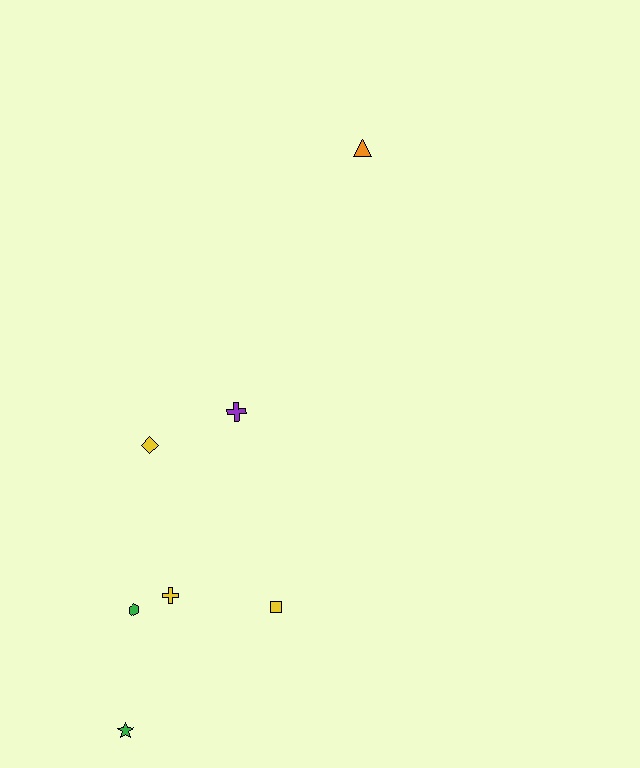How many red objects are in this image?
There are no red objects.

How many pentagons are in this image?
There are no pentagons.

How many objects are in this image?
There are 7 objects.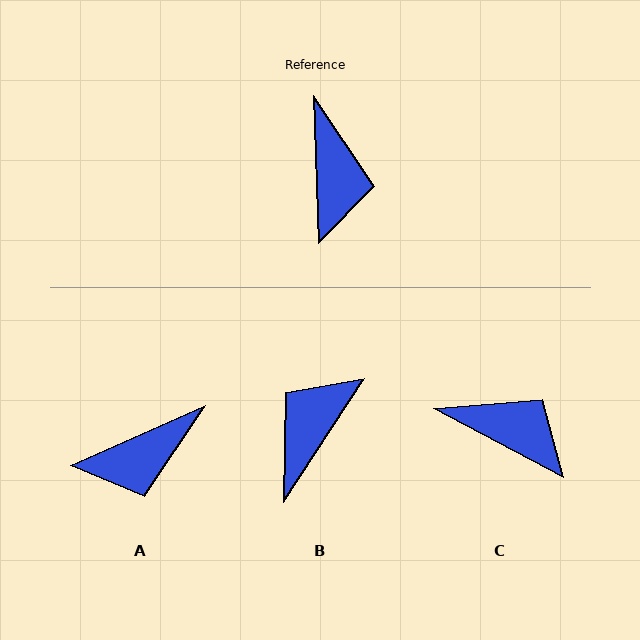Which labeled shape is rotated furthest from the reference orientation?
B, about 145 degrees away.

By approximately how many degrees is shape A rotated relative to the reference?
Approximately 68 degrees clockwise.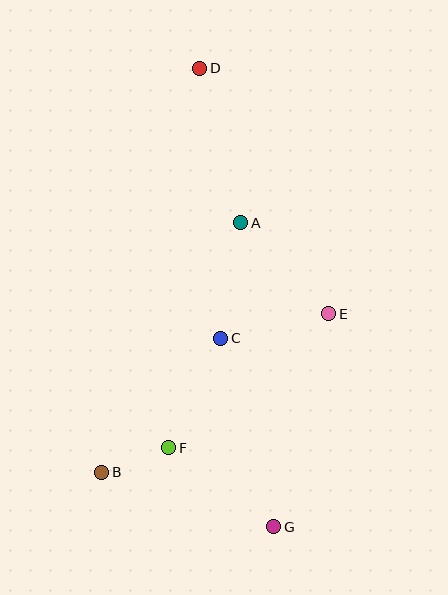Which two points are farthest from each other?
Points D and G are farthest from each other.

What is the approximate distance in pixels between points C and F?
The distance between C and F is approximately 121 pixels.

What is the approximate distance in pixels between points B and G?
The distance between B and G is approximately 180 pixels.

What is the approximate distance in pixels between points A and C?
The distance between A and C is approximately 118 pixels.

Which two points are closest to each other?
Points B and F are closest to each other.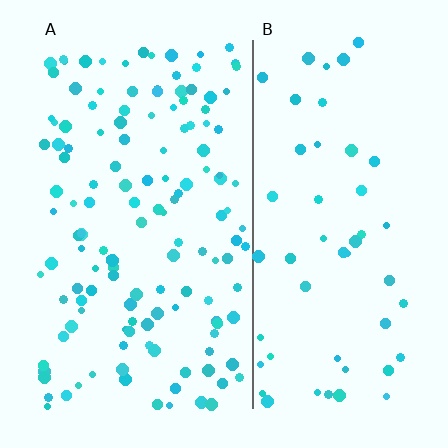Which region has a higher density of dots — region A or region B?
A (the left).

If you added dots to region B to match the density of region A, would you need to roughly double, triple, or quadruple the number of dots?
Approximately triple.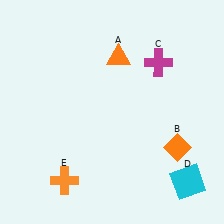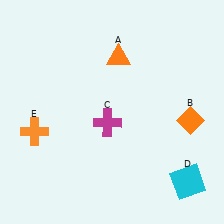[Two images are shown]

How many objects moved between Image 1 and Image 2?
3 objects moved between the two images.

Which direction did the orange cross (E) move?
The orange cross (E) moved up.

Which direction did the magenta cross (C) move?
The magenta cross (C) moved down.